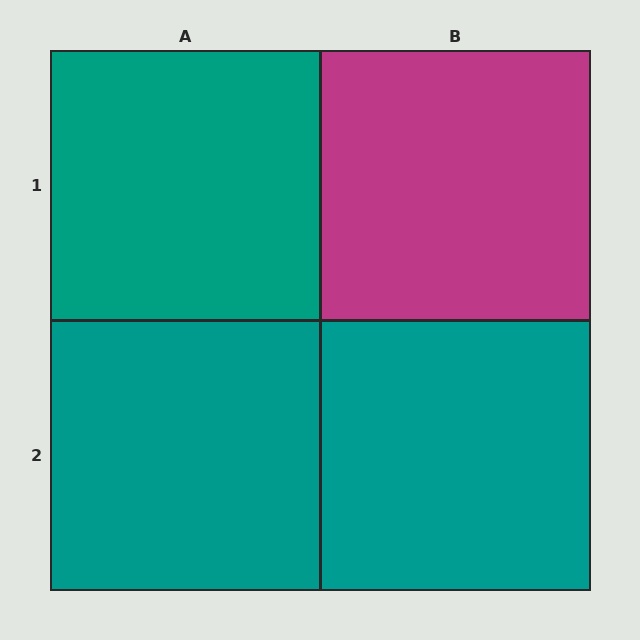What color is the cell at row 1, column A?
Teal.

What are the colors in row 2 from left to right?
Teal, teal.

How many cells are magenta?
1 cell is magenta.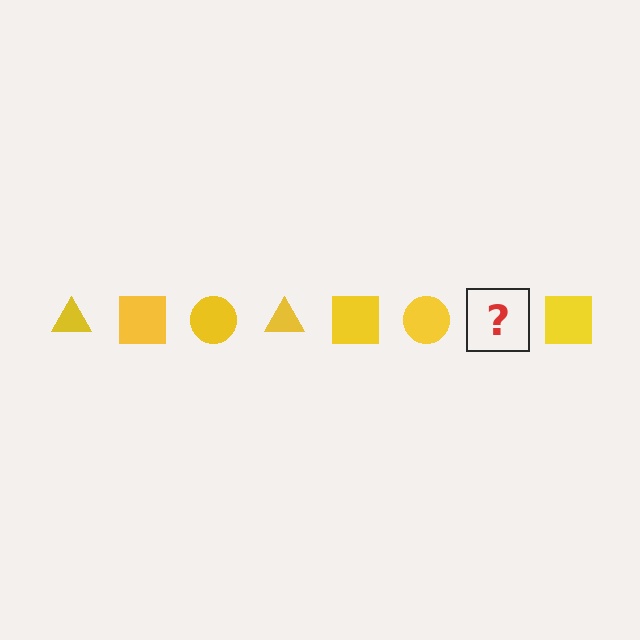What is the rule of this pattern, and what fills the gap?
The rule is that the pattern cycles through triangle, square, circle shapes in yellow. The gap should be filled with a yellow triangle.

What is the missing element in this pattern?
The missing element is a yellow triangle.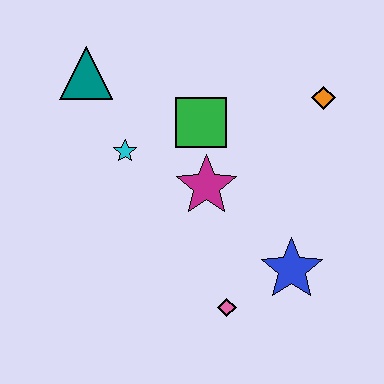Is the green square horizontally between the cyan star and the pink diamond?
Yes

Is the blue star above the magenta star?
No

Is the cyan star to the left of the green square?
Yes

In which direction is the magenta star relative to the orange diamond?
The magenta star is to the left of the orange diamond.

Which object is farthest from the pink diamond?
The teal triangle is farthest from the pink diamond.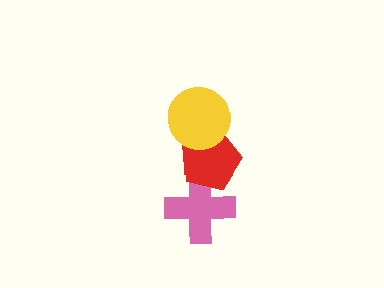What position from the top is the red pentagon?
The red pentagon is 2nd from the top.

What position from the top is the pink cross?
The pink cross is 3rd from the top.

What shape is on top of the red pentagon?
The yellow circle is on top of the red pentagon.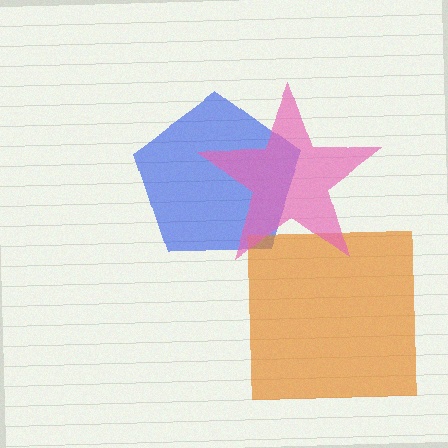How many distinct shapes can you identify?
There are 3 distinct shapes: a blue pentagon, an orange square, a pink star.